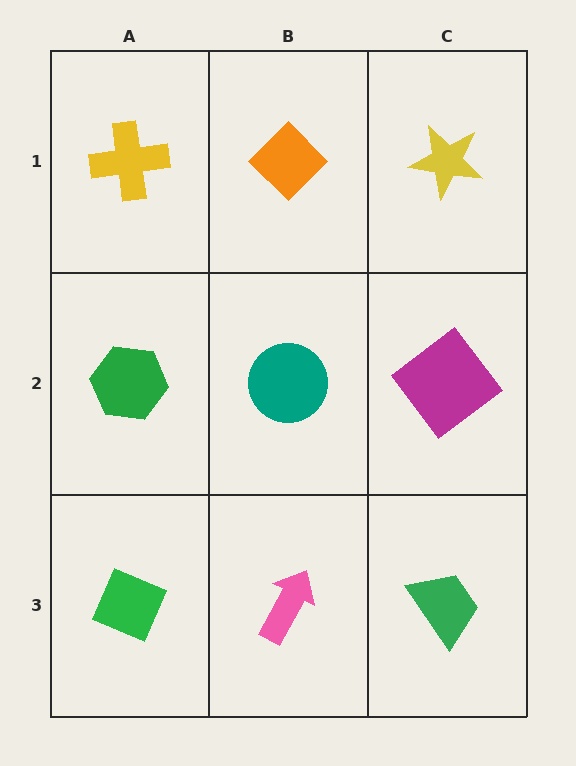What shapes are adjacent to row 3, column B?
A teal circle (row 2, column B), a green diamond (row 3, column A), a green trapezoid (row 3, column C).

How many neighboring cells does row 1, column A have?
2.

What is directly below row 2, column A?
A green diamond.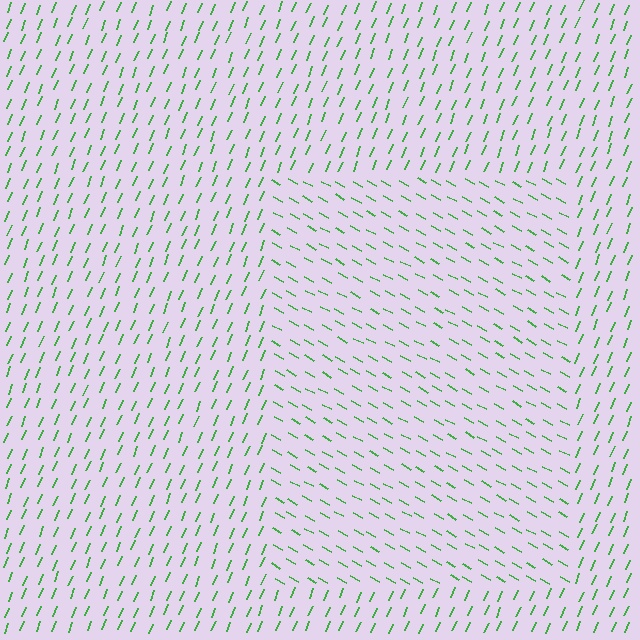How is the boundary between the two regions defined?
The boundary is defined purely by a change in line orientation (approximately 84 degrees difference). All lines are the same color and thickness.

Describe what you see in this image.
The image is filled with small green line segments. A rectangle region in the image has lines oriented differently from the surrounding lines, creating a visible texture boundary.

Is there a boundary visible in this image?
Yes, there is a texture boundary formed by a change in line orientation.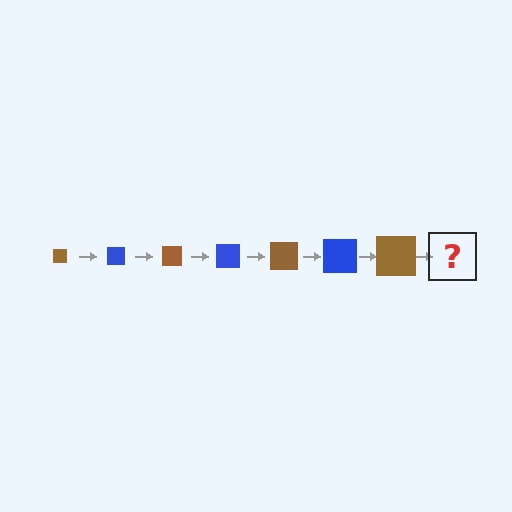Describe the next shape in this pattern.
It should be a blue square, larger than the previous one.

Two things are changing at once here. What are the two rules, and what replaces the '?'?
The two rules are that the square grows larger each step and the color cycles through brown and blue. The '?' should be a blue square, larger than the previous one.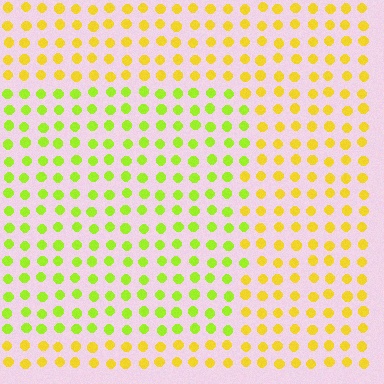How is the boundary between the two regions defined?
The boundary is defined purely by a slight shift in hue (about 35 degrees). Spacing, size, and orientation are identical on both sides.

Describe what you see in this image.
The image is filled with small yellow elements in a uniform arrangement. A rectangle-shaped region is visible where the elements are tinted to a slightly different hue, forming a subtle color boundary.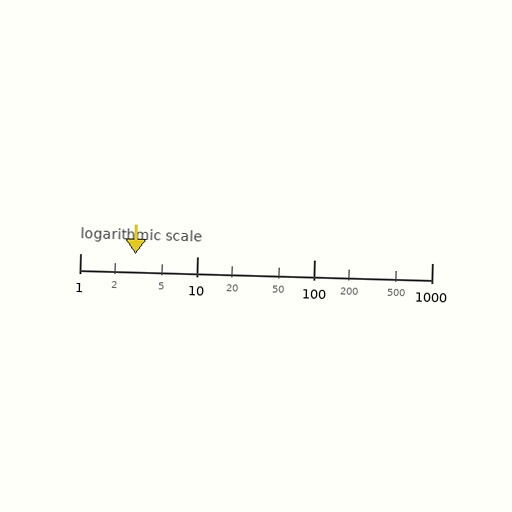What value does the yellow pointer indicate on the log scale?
The pointer indicates approximately 3.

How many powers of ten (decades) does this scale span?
The scale spans 3 decades, from 1 to 1000.